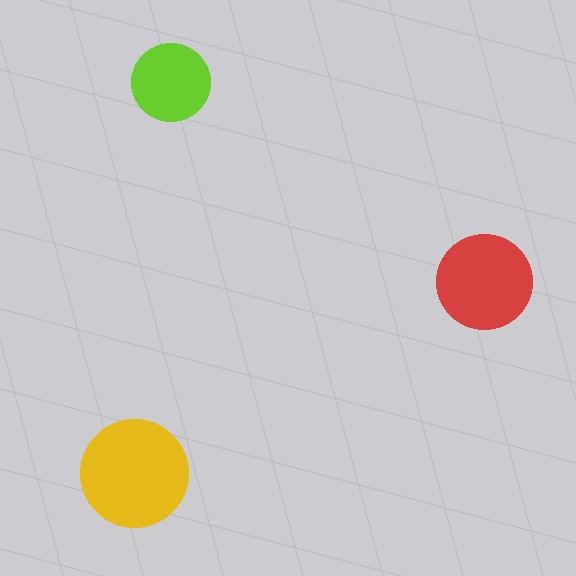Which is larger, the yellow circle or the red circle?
The yellow one.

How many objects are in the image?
There are 3 objects in the image.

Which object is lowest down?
The yellow circle is bottommost.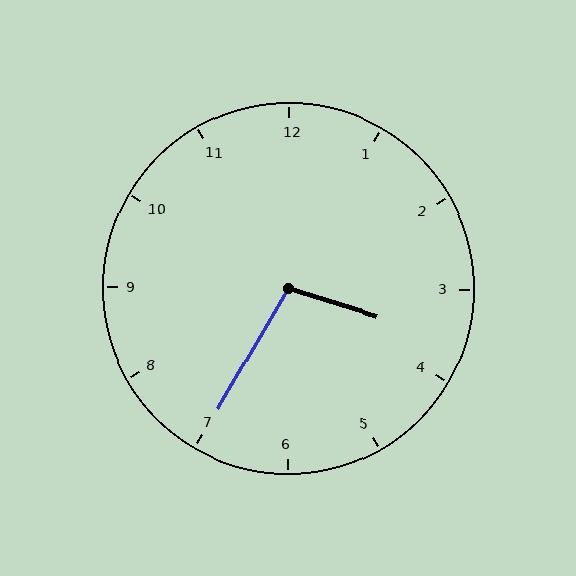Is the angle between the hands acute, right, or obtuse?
It is obtuse.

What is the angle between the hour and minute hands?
Approximately 102 degrees.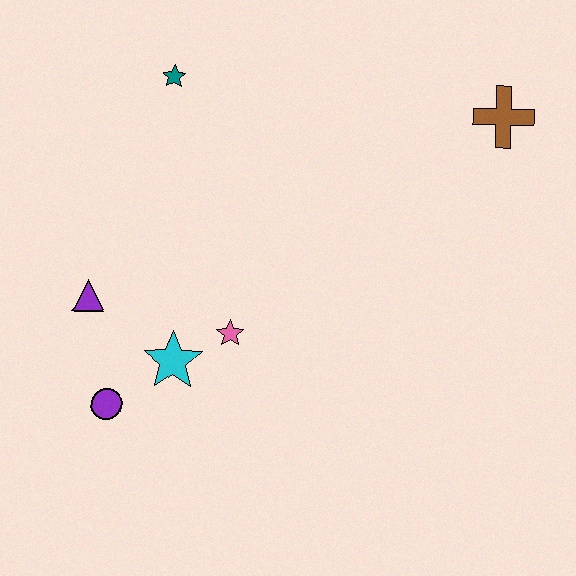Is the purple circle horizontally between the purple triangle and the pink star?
Yes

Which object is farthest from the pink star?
The brown cross is farthest from the pink star.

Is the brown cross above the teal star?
No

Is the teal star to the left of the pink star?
Yes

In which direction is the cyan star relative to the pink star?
The cyan star is to the left of the pink star.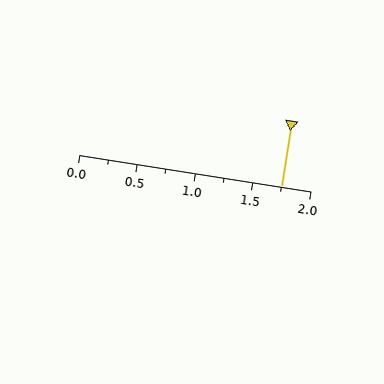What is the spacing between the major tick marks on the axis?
The major ticks are spaced 0.5 apart.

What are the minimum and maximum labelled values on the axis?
The axis runs from 0.0 to 2.0.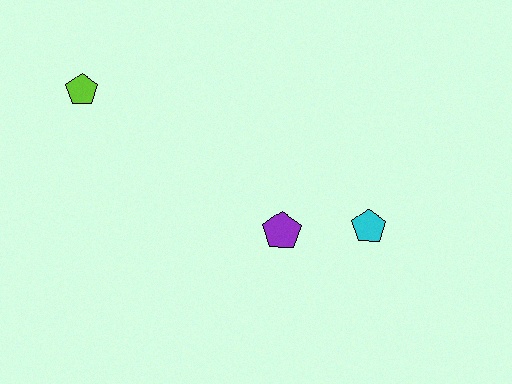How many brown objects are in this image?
There are no brown objects.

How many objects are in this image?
There are 3 objects.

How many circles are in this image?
There are no circles.